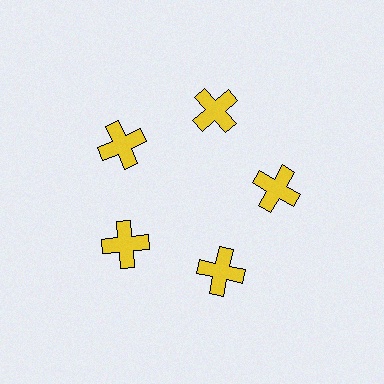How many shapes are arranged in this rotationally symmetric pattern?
There are 5 shapes, arranged in 5 groups of 1.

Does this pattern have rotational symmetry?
Yes, this pattern has 5-fold rotational symmetry. It looks the same after rotating 72 degrees around the center.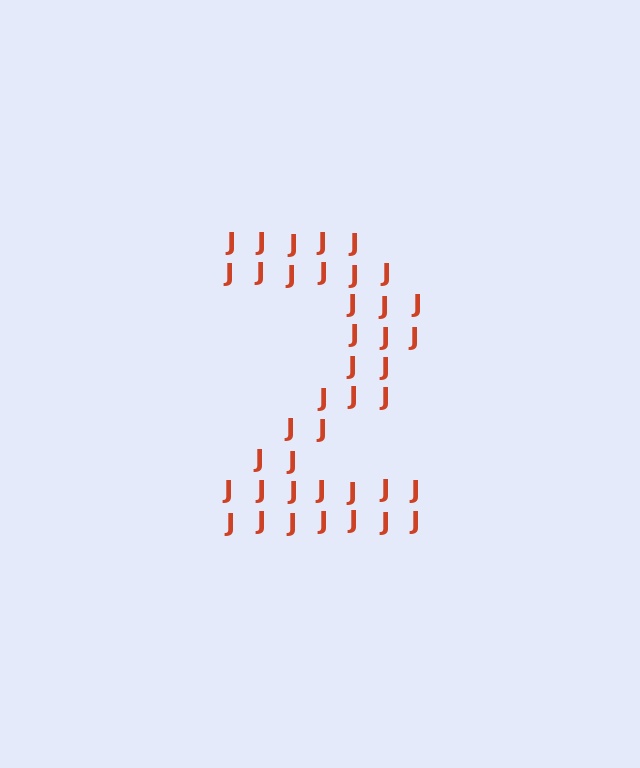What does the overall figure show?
The overall figure shows the digit 2.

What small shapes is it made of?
It is made of small letter J's.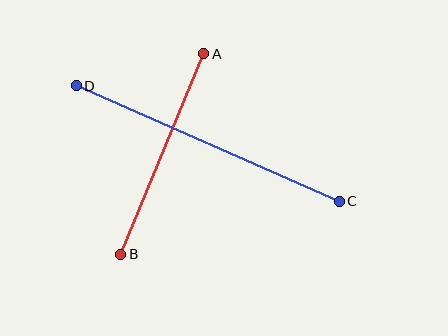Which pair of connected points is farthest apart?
Points C and D are farthest apart.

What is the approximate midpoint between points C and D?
The midpoint is at approximately (208, 143) pixels.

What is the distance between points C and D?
The distance is approximately 287 pixels.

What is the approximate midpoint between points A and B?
The midpoint is at approximately (162, 154) pixels.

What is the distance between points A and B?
The distance is approximately 217 pixels.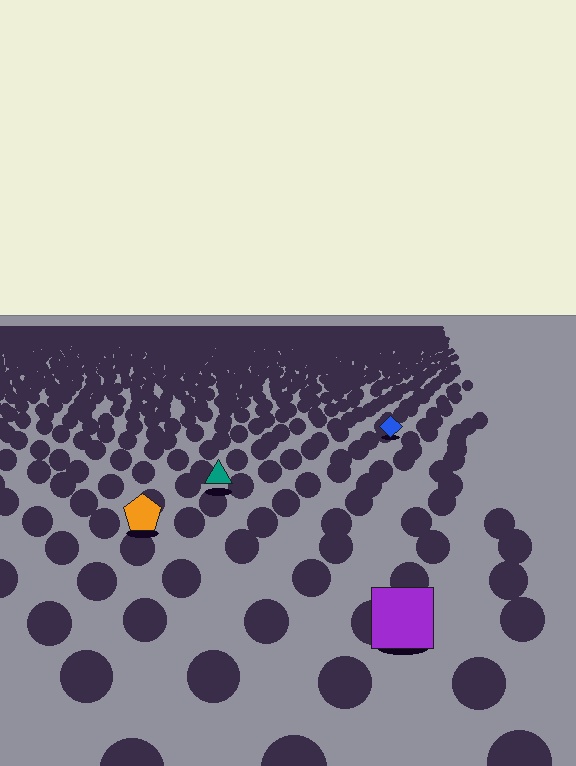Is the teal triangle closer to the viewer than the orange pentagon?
No. The orange pentagon is closer — you can tell from the texture gradient: the ground texture is coarser near it.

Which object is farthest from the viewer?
The blue diamond is farthest from the viewer. It appears smaller and the ground texture around it is denser.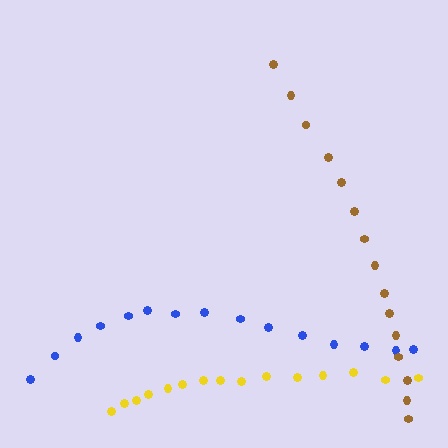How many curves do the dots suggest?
There are 3 distinct paths.